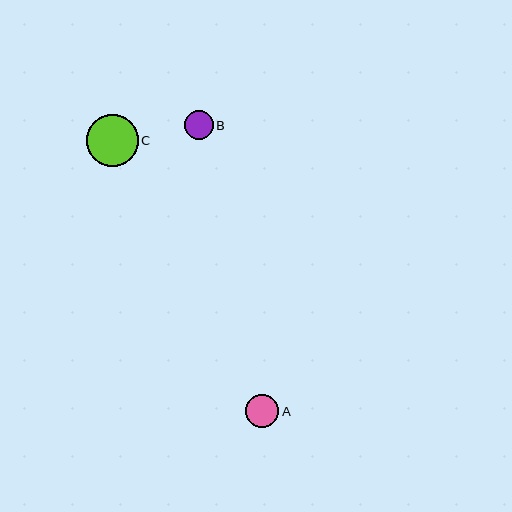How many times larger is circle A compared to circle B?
Circle A is approximately 1.2 times the size of circle B.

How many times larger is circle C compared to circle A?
Circle C is approximately 1.6 times the size of circle A.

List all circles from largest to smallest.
From largest to smallest: C, A, B.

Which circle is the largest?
Circle C is the largest with a size of approximately 52 pixels.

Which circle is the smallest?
Circle B is the smallest with a size of approximately 29 pixels.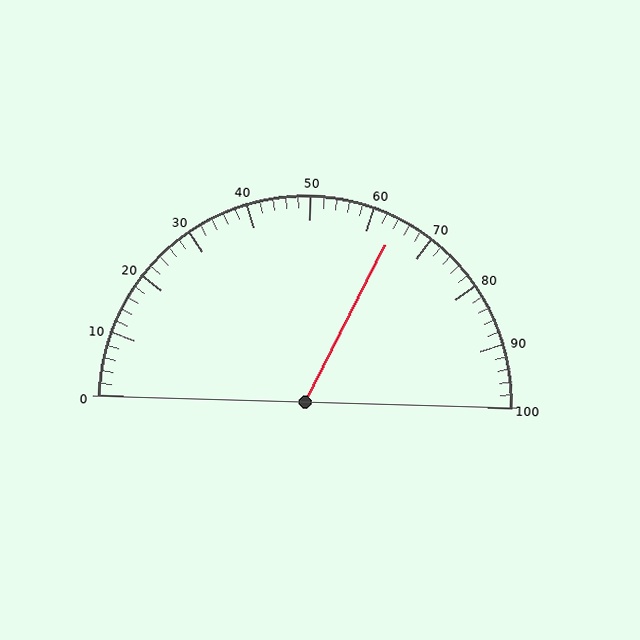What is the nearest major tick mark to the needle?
The nearest major tick mark is 60.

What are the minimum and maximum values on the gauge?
The gauge ranges from 0 to 100.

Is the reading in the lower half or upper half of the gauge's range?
The reading is in the upper half of the range (0 to 100).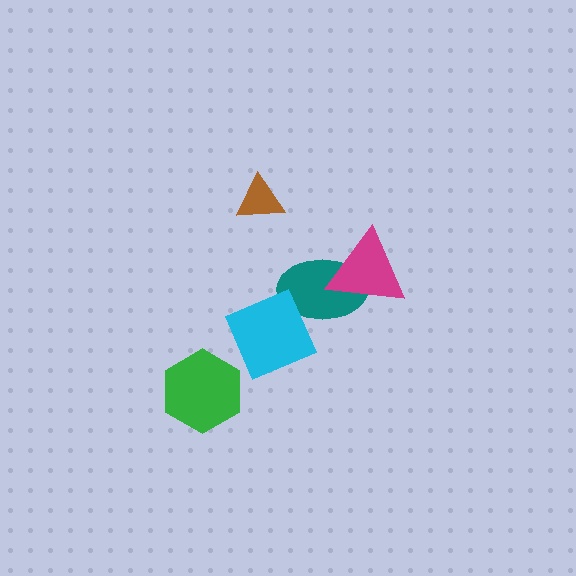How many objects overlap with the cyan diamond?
1 object overlaps with the cyan diamond.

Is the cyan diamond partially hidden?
No, no other shape covers it.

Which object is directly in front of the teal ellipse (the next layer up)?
The magenta triangle is directly in front of the teal ellipse.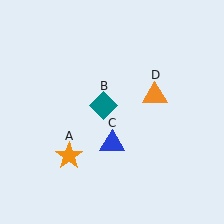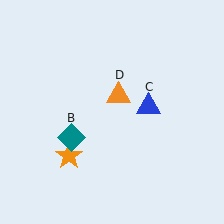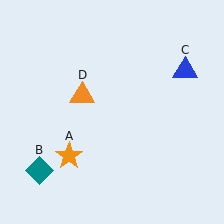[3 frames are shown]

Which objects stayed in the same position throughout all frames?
Orange star (object A) remained stationary.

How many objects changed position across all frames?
3 objects changed position: teal diamond (object B), blue triangle (object C), orange triangle (object D).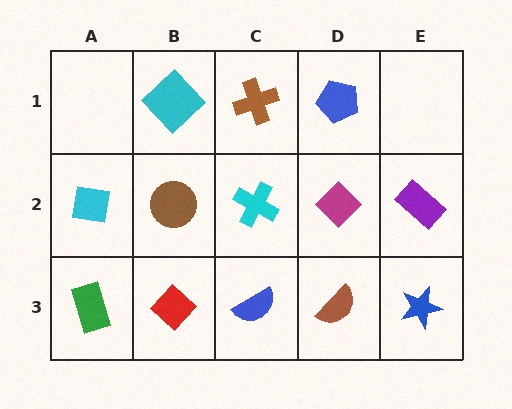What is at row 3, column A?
A green rectangle.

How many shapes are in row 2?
5 shapes.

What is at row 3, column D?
A brown semicircle.